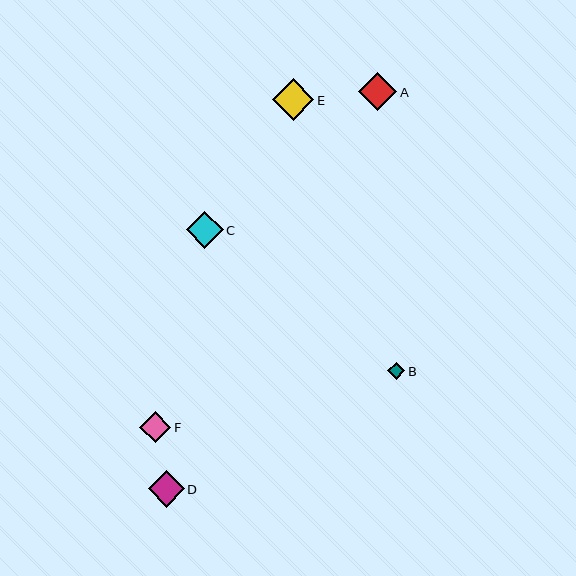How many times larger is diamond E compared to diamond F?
Diamond E is approximately 1.3 times the size of diamond F.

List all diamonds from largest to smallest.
From largest to smallest: E, A, C, D, F, B.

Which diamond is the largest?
Diamond E is the largest with a size of approximately 41 pixels.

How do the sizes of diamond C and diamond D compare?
Diamond C and diamond D are approximately the same size.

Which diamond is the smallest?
Diamond B is the smallest with a size of approximately 17 pixels.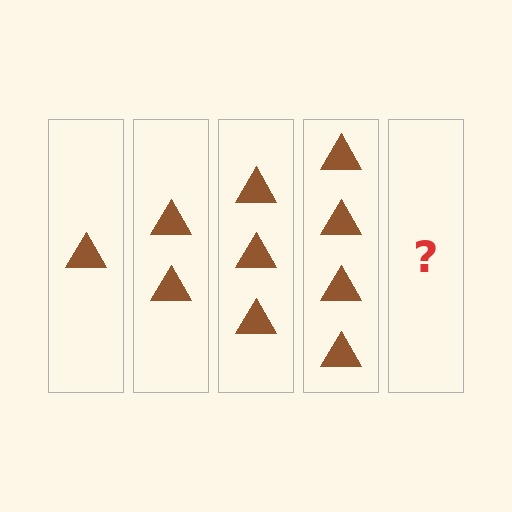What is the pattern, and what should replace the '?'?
The pattern is that each step adds one more triangle. The '?' should be 5 triangles.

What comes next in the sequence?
The next element should be 5 triangles.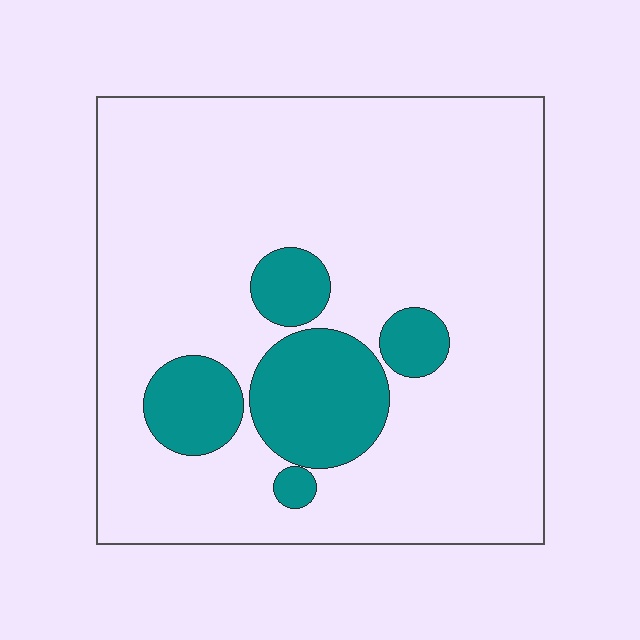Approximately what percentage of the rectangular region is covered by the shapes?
Approximately 15%.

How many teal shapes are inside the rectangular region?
5.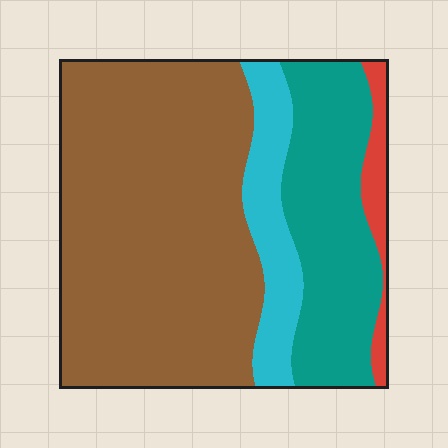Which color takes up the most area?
Brown, at roughly 60%.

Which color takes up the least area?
Red, at roughly 5%.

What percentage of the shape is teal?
Teal covers 24% of the shape.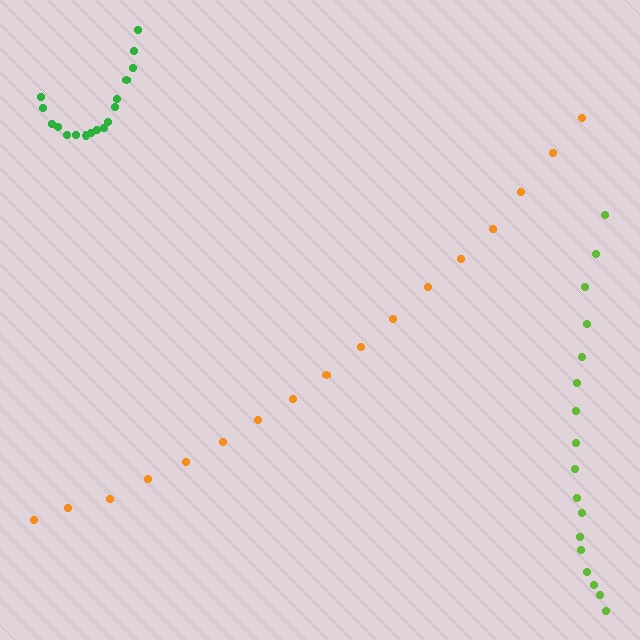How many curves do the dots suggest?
There are 3 distinct paths.